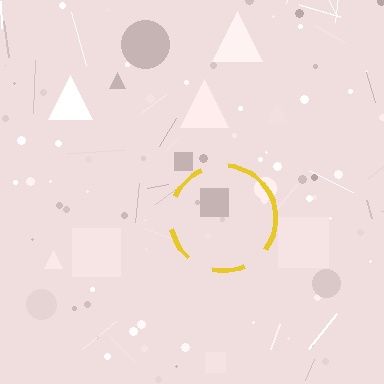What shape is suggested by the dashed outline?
The dashed outline suggests a circle.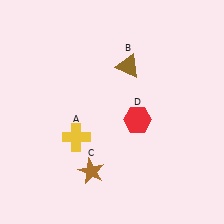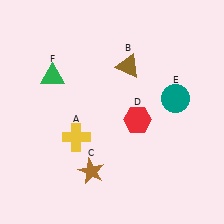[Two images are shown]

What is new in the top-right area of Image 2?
A teal circle (E) was added in the top-right area of Image 2.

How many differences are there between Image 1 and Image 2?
There are 2 differences between the two images.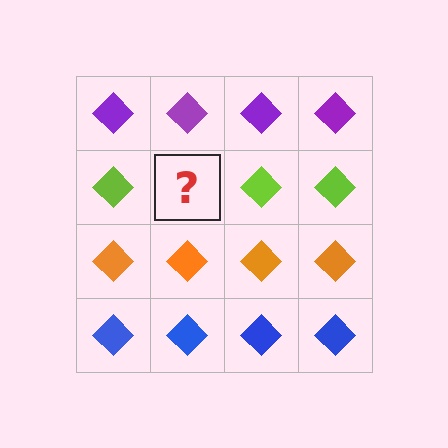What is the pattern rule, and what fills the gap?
The rule is that each row has a consistent color. The gap should be filled with a lime diamond.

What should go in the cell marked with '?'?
The missing cell should contain a lime diamond.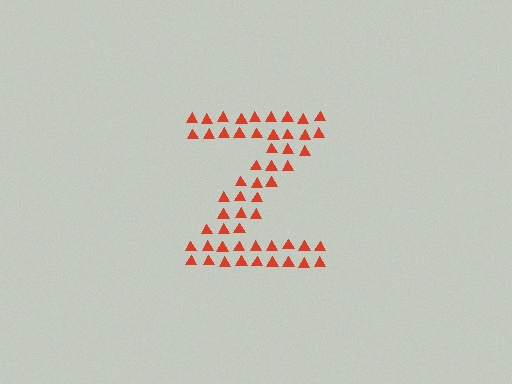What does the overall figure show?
The overall figure shows the letter Z.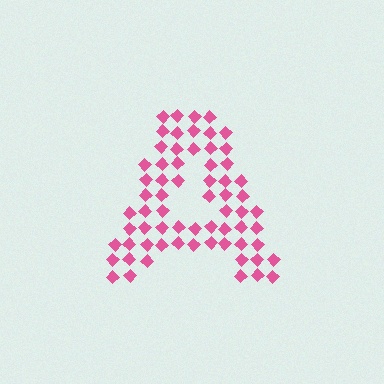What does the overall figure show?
The overall figure shows the letter A.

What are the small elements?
The small elements are diamonds.